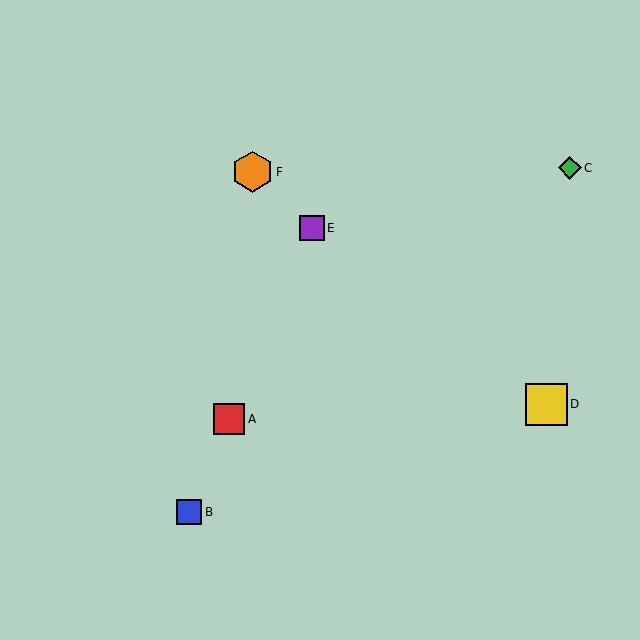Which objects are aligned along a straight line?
Objects A, B, E are aligned along a straight line.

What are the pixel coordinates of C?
Object C is at (570, 168).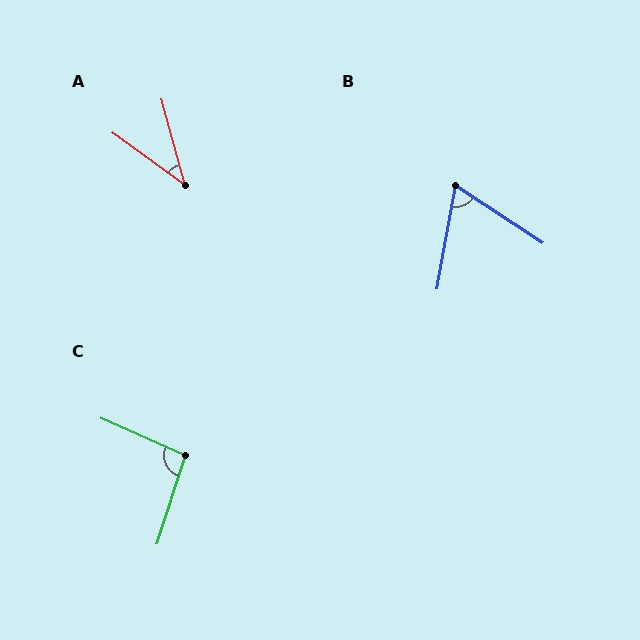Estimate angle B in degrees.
Approximately 67 degrees.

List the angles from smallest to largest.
A (39°), B (67°), C (96°).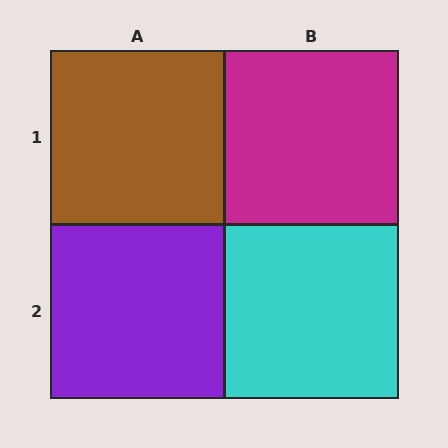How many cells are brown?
1 cell is brown.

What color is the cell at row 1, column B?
Magenta.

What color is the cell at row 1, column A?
Brown.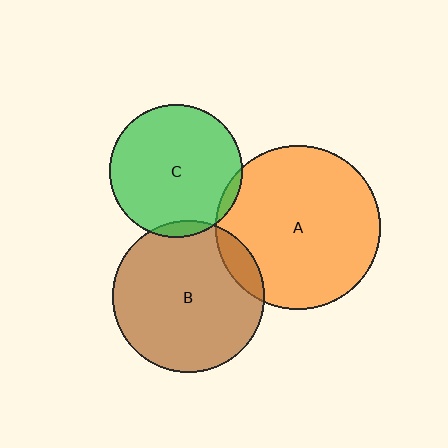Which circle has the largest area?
Circle A (orange).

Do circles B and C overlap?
Yes.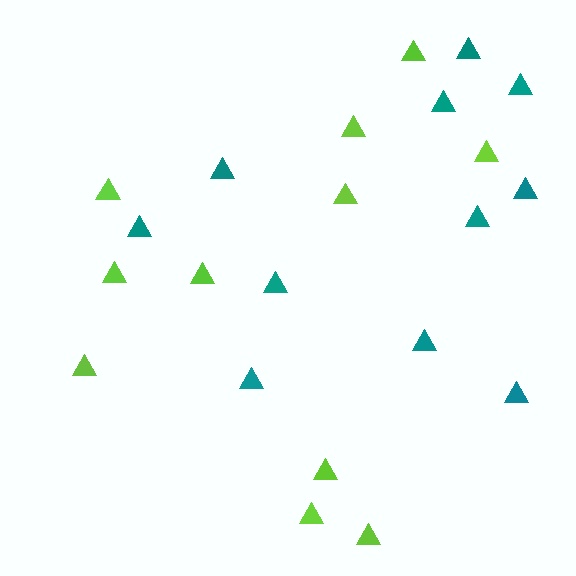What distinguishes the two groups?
There are 2 groups: one group of lime triangles (11) and one group of teal triangles (11).